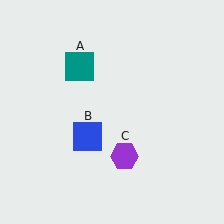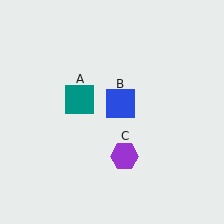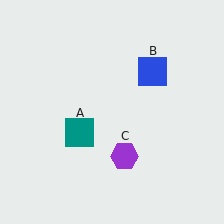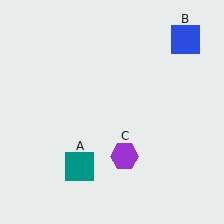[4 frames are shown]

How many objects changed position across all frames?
2 objects changed position: teal square (object A), blue square (object B).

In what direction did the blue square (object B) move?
The blue square (object B) moved up and to the right.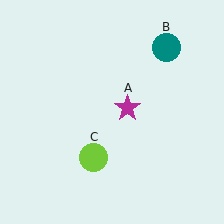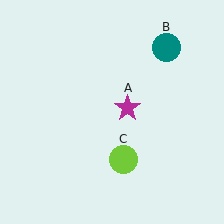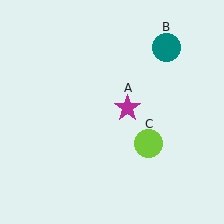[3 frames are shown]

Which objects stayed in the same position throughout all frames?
Magenta star (object A) and teal circle (object B) remained stationary.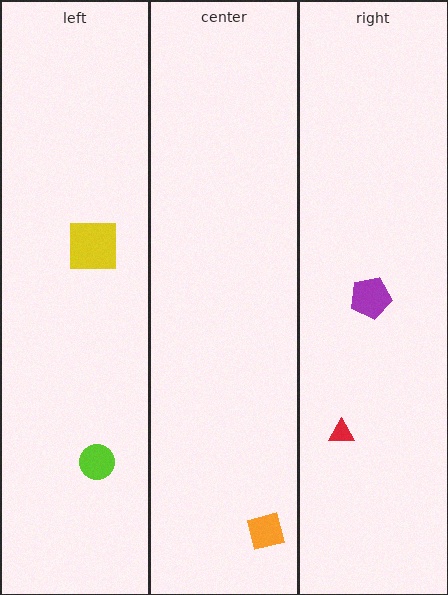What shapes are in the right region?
The red triangle, the purple pentagon.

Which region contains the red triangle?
The right region.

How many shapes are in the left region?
2.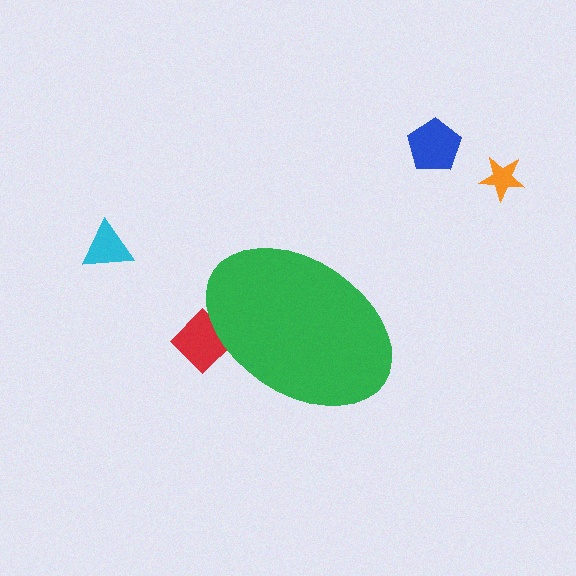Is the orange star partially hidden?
No, the orange star is fully visible.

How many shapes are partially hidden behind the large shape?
1 shape is partially hidden.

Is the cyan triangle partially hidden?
No, the cyan triangle is fully visible.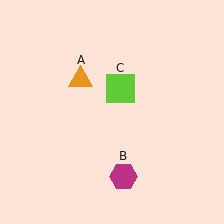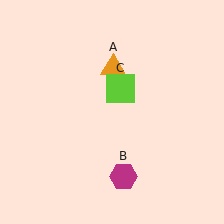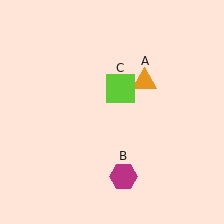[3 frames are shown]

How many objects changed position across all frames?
1 object changed position: orange triangle (object A).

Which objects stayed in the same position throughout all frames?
Magenta hexagon (object B) and lime square (object C) remained stationary.